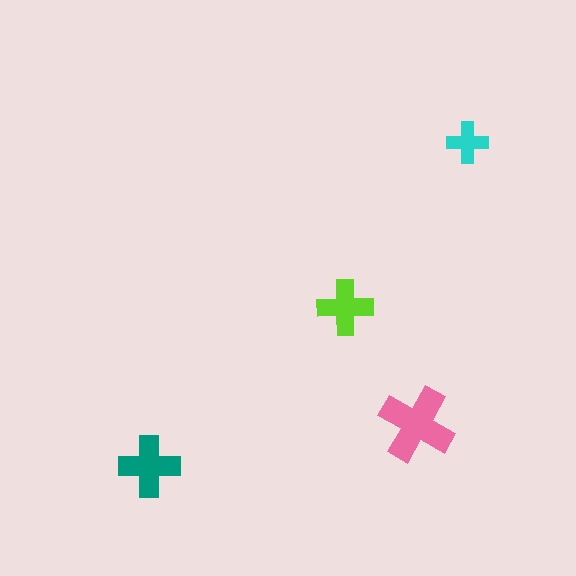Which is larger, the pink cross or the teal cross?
The pink one.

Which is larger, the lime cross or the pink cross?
The pink one.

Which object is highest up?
The cyan cross is topmost.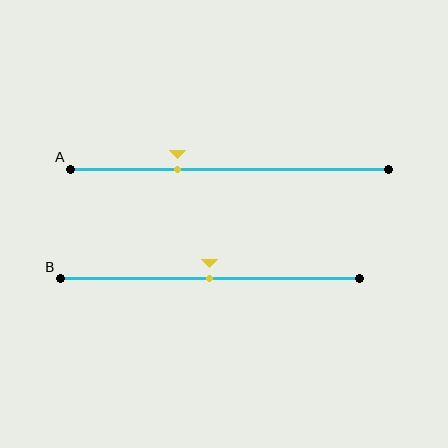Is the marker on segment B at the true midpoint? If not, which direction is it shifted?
Yes, the marker on segment B is at the true midpoint.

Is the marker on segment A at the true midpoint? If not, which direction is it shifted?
No, the marker on segment A is shifted to the left by about 16% of the segment length.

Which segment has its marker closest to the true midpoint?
Segment B has its marker closest to the true midpoint.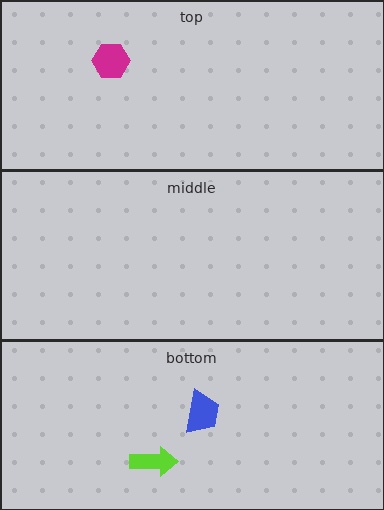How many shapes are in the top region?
1.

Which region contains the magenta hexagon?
The top region.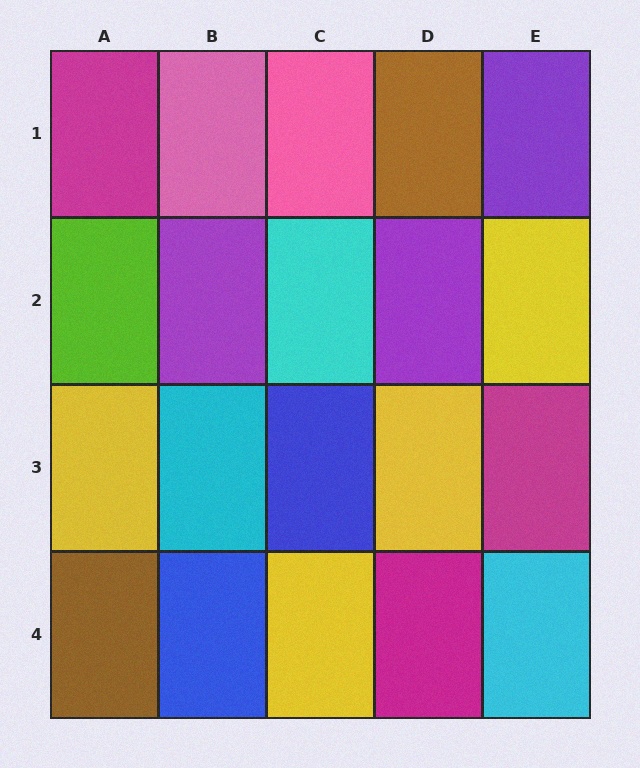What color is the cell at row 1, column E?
Purple.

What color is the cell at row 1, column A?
Magenta.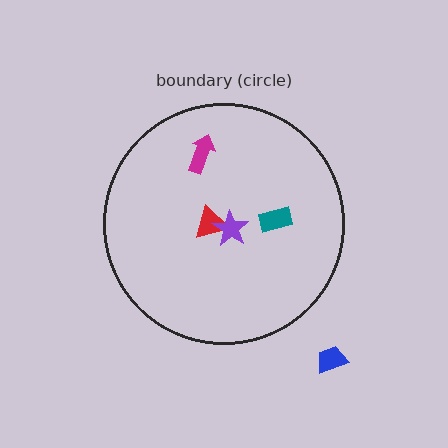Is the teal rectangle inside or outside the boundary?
Inside.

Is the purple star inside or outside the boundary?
Inside.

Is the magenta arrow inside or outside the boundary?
Inside.